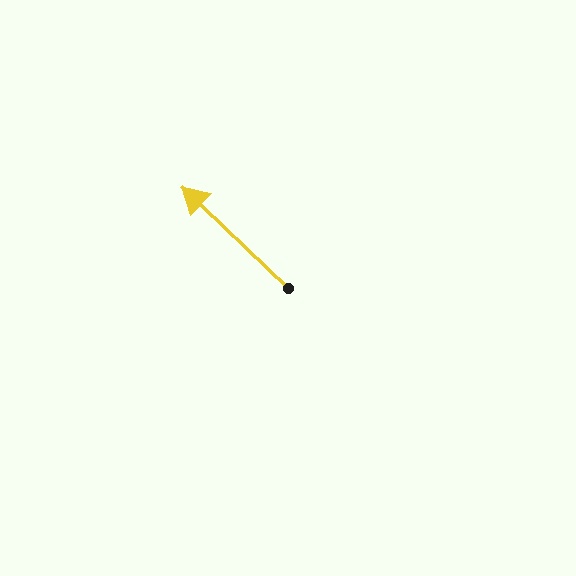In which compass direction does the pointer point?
Northwest.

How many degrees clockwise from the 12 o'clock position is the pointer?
Approximately 314 degrees.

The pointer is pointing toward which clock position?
Roughly 10 o'clock.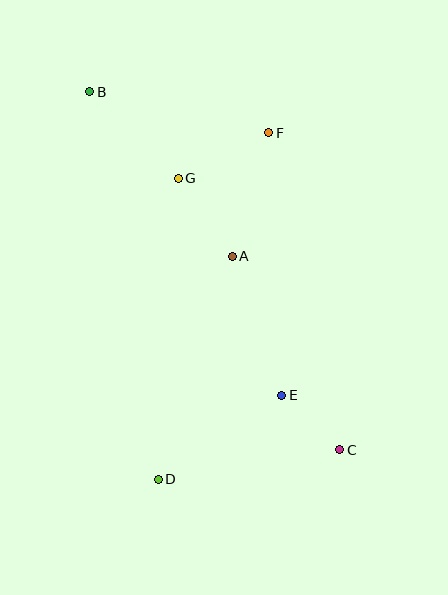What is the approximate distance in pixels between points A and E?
The distance between A and E is approximately 148 pixels.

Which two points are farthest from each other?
Points B and C are farthest from each other.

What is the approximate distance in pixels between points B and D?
The distance between B and D is approximately 393 pixels.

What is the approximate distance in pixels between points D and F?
The distance between D and F is approximately 364 pixels.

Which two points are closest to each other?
Points C and E are closest to each other.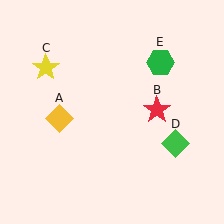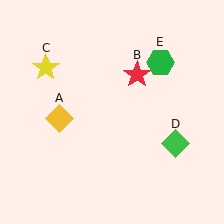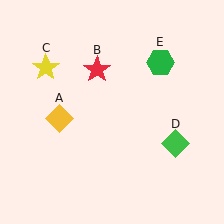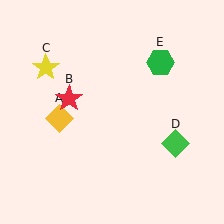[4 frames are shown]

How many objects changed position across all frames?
1 object changed position: red star (object B).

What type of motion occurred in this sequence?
The red star (object B) rotated counterclockwise around the center of the scene.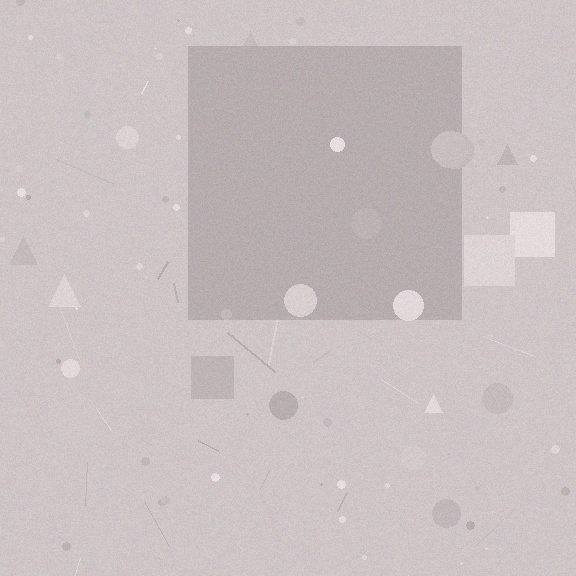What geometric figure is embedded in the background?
A square is embedded in the background.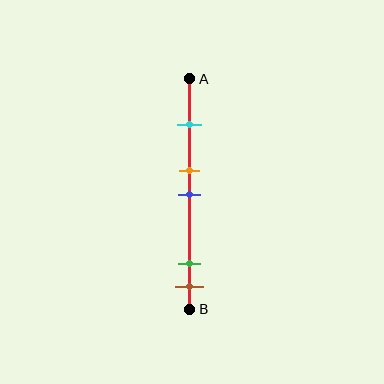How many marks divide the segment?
There are 5 marks dividing the segment.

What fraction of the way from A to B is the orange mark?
The orange mark is approximately 40% (0.4) of the way from A to B.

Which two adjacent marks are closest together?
The orange and blue marks are the closest adjacent pair.